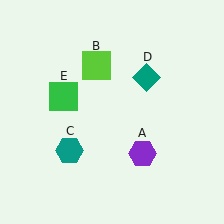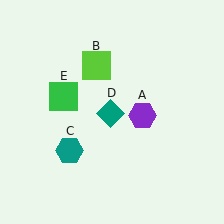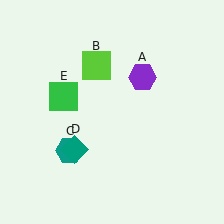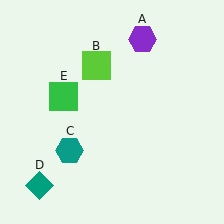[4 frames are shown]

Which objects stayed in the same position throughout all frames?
Lime square (object B) and teal hexagon (object C) and green square (object E) remained stationary.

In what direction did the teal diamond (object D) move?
The teal diamond (object D) moved down and to the left.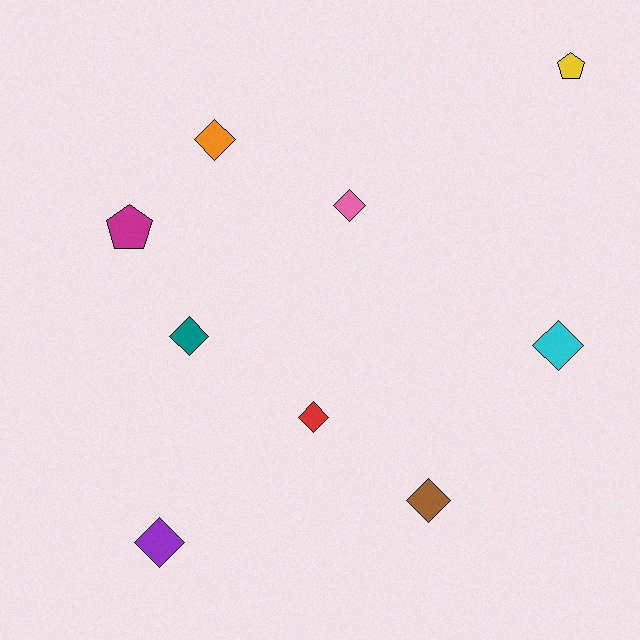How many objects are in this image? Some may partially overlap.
There are 9 objects.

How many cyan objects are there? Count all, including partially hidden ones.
There is 1 cyan object.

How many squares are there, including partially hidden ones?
There are no squares.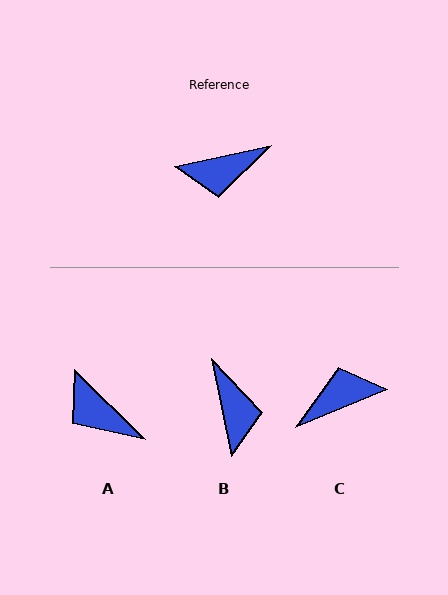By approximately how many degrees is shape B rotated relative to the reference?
Approximately 89 degrees counter-clockwise.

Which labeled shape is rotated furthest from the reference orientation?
C, about 170 degrees away.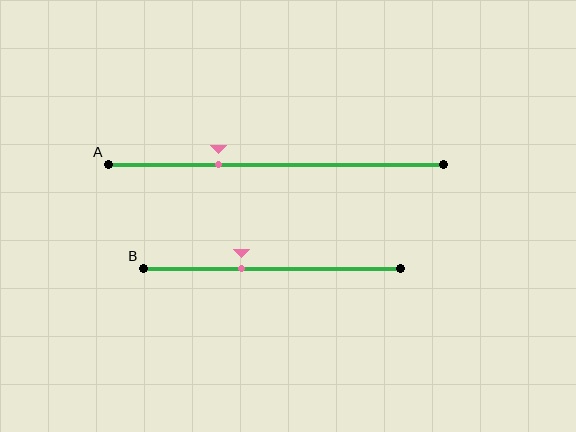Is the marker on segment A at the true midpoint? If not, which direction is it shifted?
No, the marker on segment A is shifted to the left by about 17% of the segment length.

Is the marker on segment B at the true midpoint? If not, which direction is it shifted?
No, the marker on segment B is shifted to the left by about 12% of the segment length.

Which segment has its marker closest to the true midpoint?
Segment B has its marker closest to the true midpoint.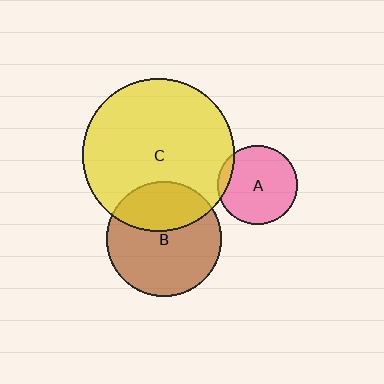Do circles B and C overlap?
Yes.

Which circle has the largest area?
Circle C (yellow).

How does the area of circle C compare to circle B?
Approximately 1.7 times.